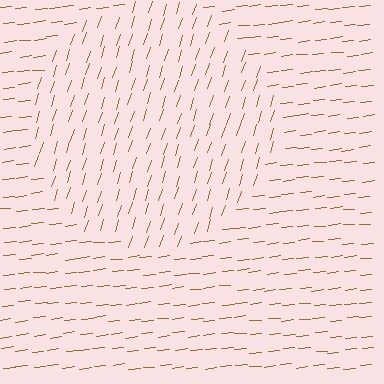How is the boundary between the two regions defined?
The boundary is defined purely by a change in line orientation (approximately 65 degrees difference). All lines are the same color and thickness.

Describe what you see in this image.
The image is filled with small brown line segments. A circle region in the image has lines oriented differently from the surrounding lines, creating a visible texture boundary.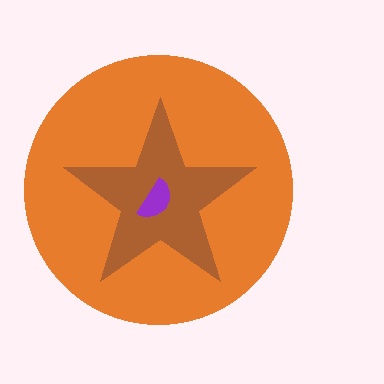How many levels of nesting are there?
3.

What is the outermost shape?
The orange circle.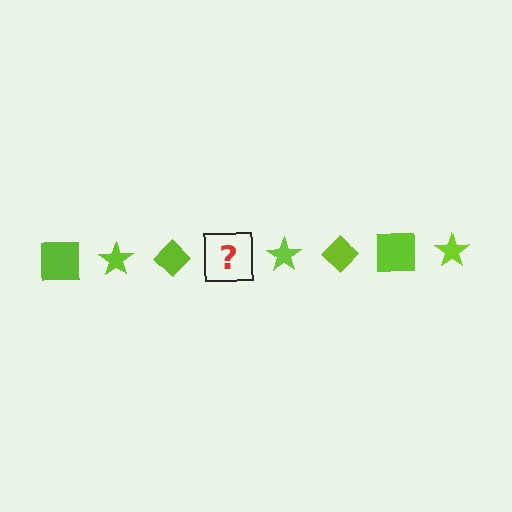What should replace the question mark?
The question mark should be replaced with a lime square.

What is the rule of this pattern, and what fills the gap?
The rule is that the pattern cycles through square, star, diamond shapes in lime. The gap should be filled with a lime square.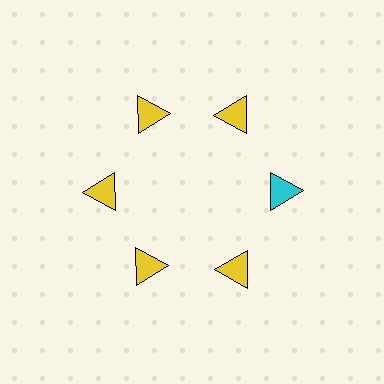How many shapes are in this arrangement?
There are 6 shapes arranged in a ring pattern.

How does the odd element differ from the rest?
It has a different color: cyan instead of yellow.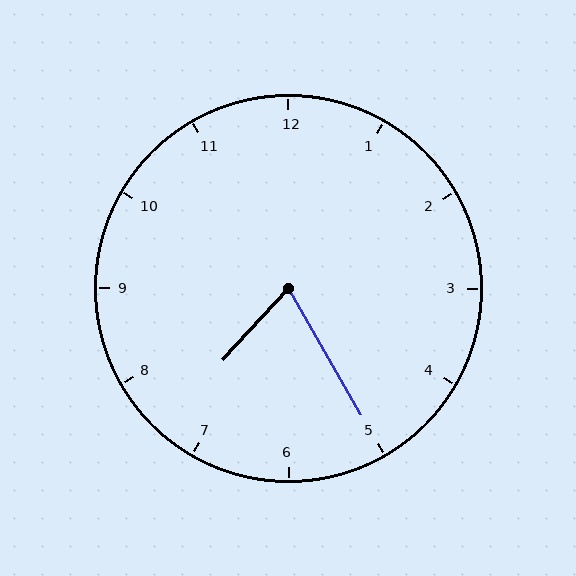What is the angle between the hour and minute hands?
Approximately 72 degrees.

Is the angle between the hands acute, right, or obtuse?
It is acute.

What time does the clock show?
7:25.